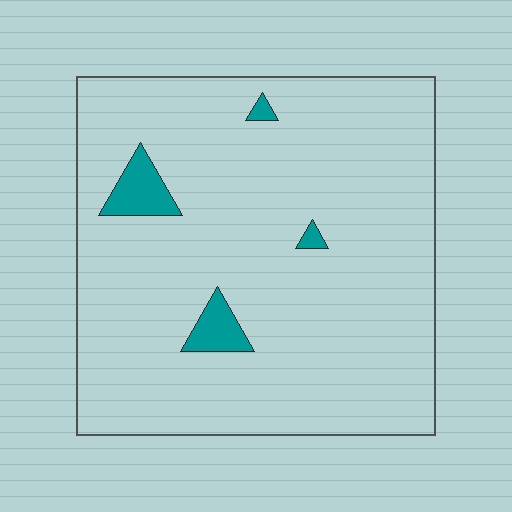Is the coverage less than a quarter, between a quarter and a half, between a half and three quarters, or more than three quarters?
Less than a quarter.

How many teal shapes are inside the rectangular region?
4.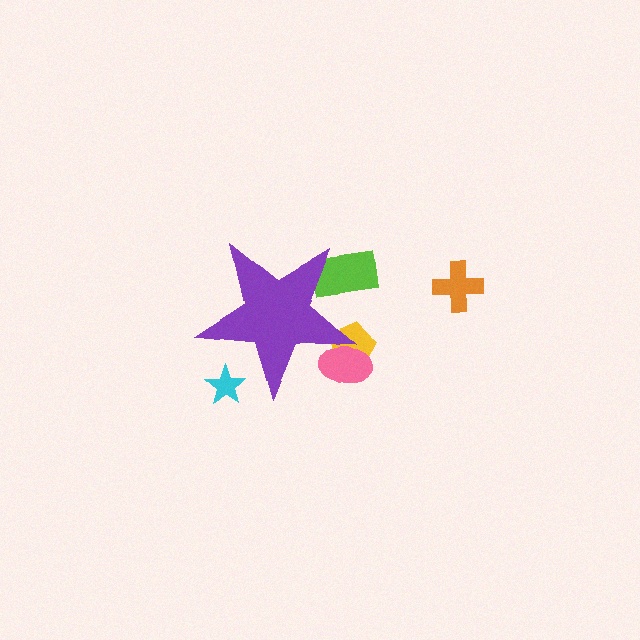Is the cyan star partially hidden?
Yes, the cyan star is partially hidden behind the purple star.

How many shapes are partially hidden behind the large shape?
4 shapes are partially hidden.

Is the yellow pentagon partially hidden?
Yes, the yellow pentagon is partially hidden behind the purple star.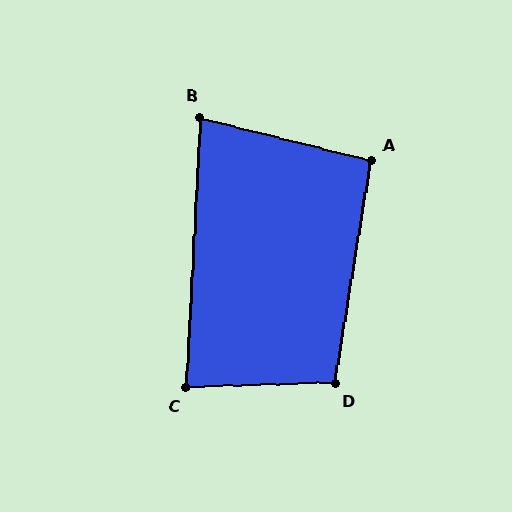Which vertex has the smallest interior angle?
B, at approximately 79 degrees.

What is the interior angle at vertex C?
Approximately 85 degrees (acute).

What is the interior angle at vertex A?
Approximately 95 degrees (obtuse).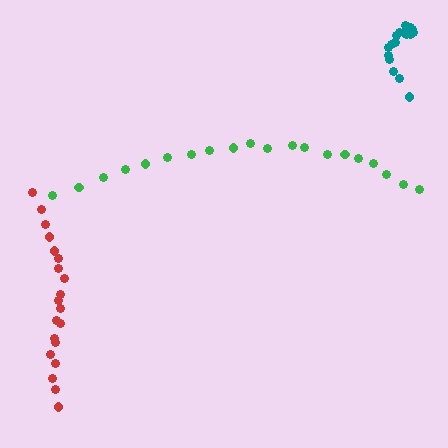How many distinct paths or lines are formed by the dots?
There are 3 distinct paths.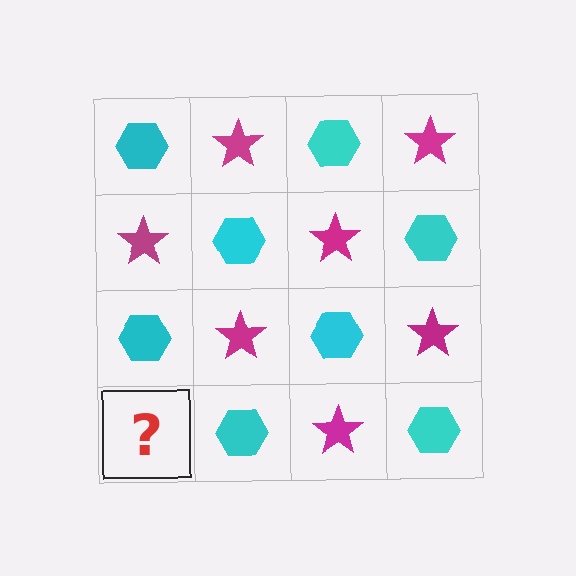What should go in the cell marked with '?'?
The missing cell should contain a magenta star.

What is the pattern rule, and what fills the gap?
The rule is that it alternates cyan hexagon and magenta star in a checkerboard pattern. The gap should be filled with a magenta star.